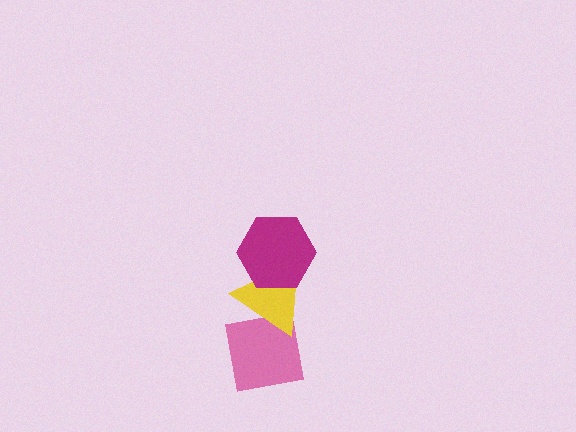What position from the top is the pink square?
The pink square is 3rd from the top.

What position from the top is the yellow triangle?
The yellow triangle is 2nd from the top.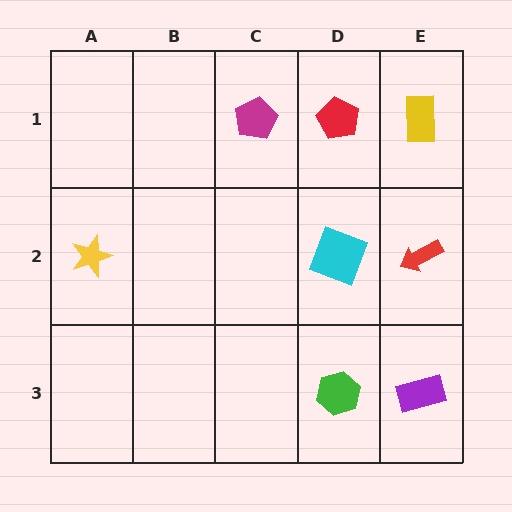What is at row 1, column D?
A red pentagon.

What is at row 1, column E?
A yellow rectangle.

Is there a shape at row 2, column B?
No, that cell is empty.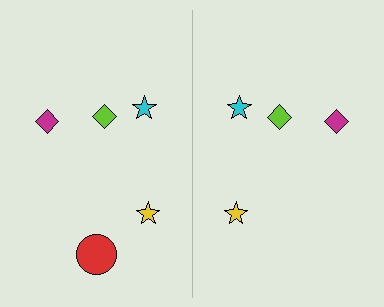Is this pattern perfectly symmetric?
No, the pattern is not perfectly symmetric. A red circle is missing from the right side.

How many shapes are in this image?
There are 9 shapes in this image.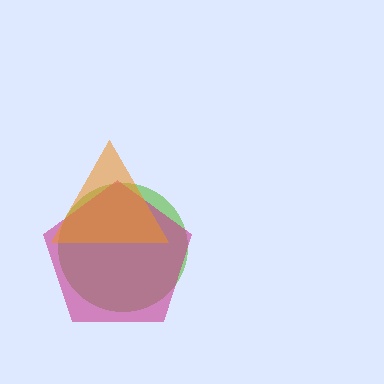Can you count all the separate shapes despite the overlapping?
Yes, there are 3 separate shapes.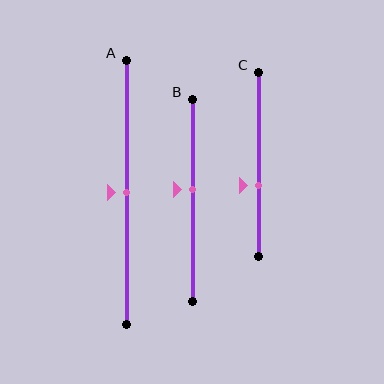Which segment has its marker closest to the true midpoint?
Segment A has its marker closest to the true midpoint.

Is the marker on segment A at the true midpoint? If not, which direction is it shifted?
Yes, the marker on segment A is at the true midpoint.